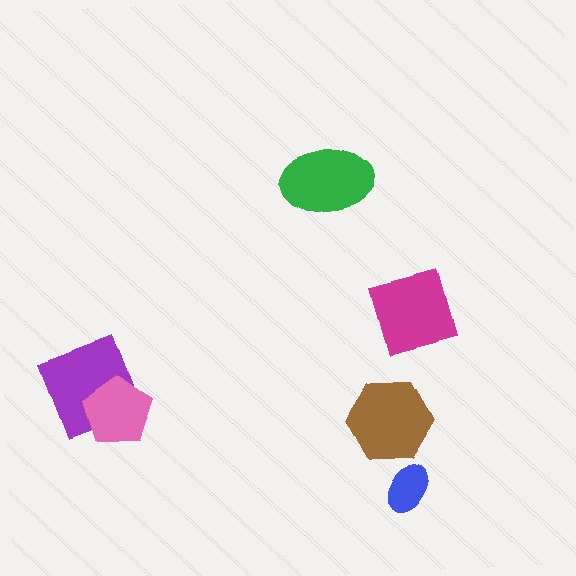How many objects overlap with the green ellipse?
0 objects overlap with the green ellipse.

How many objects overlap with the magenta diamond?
0 objects overlap with the magenta diamond.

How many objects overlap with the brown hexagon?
0 objects overlap with the brown hexagon.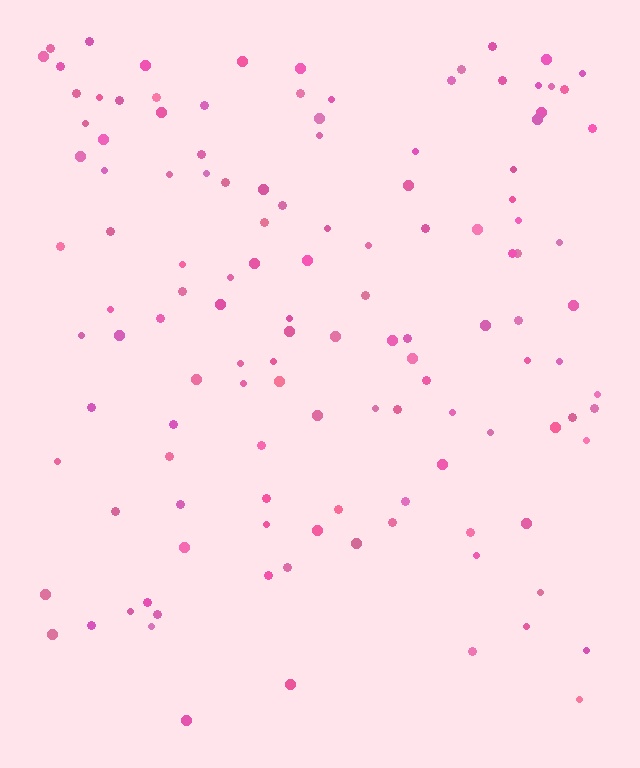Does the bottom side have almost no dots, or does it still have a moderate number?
Still a moderate number, just noticeably fewer than the top.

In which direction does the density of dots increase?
From bottom to top, with the top side densest.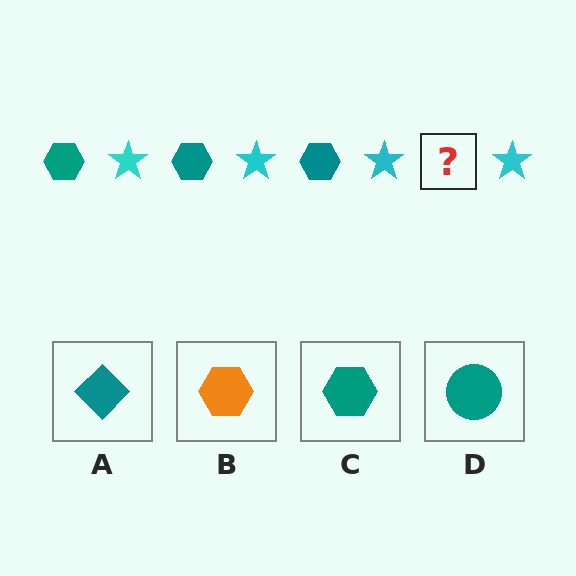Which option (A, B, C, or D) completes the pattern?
C.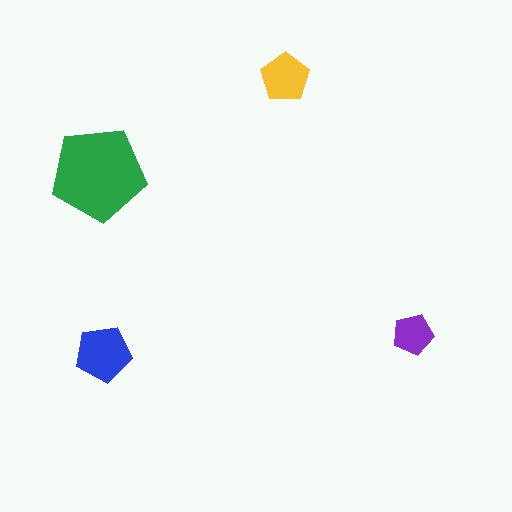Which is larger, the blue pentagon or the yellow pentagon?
The blue one.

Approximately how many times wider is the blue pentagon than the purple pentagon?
About 1.5 times wider.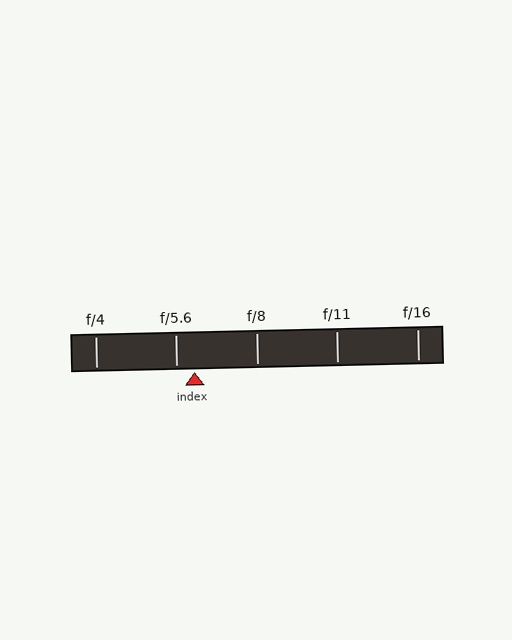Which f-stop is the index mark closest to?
The index mark is closest to f/5.6.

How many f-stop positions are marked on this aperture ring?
There are 5 f-stop positions marked.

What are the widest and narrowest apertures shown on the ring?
The widest aperture shown is f/4 and the narrowest is f/16.